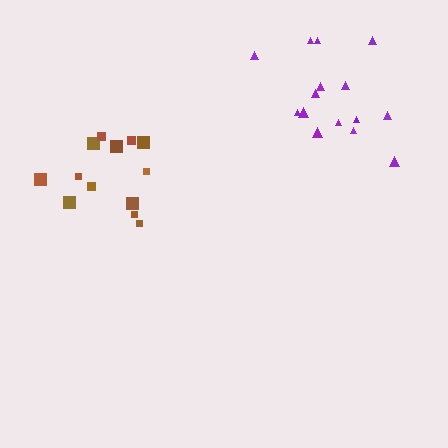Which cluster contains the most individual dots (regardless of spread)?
Purple (15).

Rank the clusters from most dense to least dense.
purple, brown.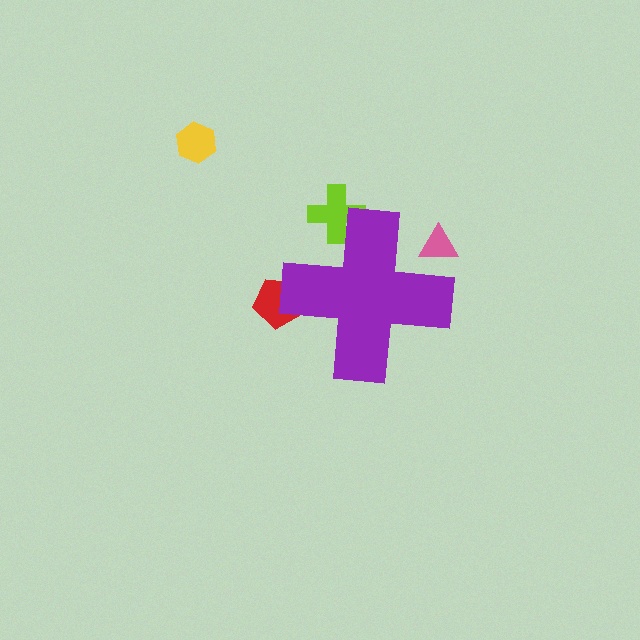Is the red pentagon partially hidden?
Yes, the red pentagon is partially hidden behind the purple cross.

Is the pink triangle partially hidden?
Yes, the pink triangle is partially hidden behind the purple cross.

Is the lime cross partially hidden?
Yes, the lime cross is partially hidden behind the purple cross.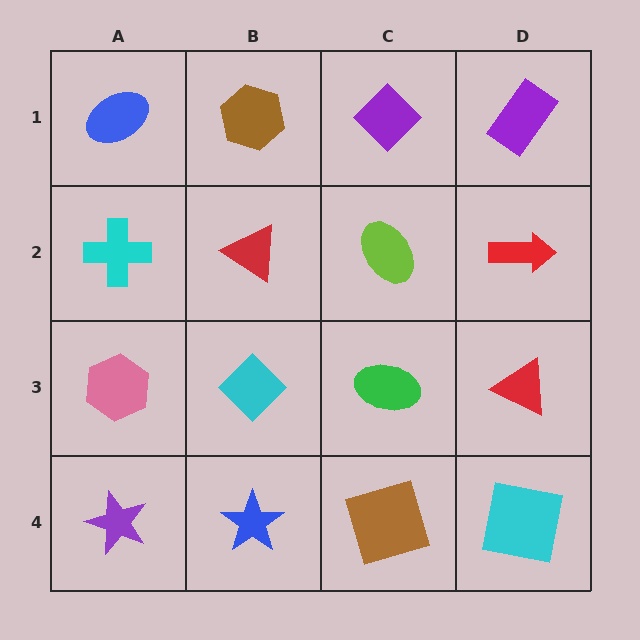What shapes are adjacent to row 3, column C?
A lime ellipse (row 2, column C), a brown square (row 4, column C), a cyan diamond (row 3, column B), a red triangle (row 3, column D).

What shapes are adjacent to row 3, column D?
A red arrow (row 2, column D), a cyan square (row 4, column D), a green ellipse (row 3, column C).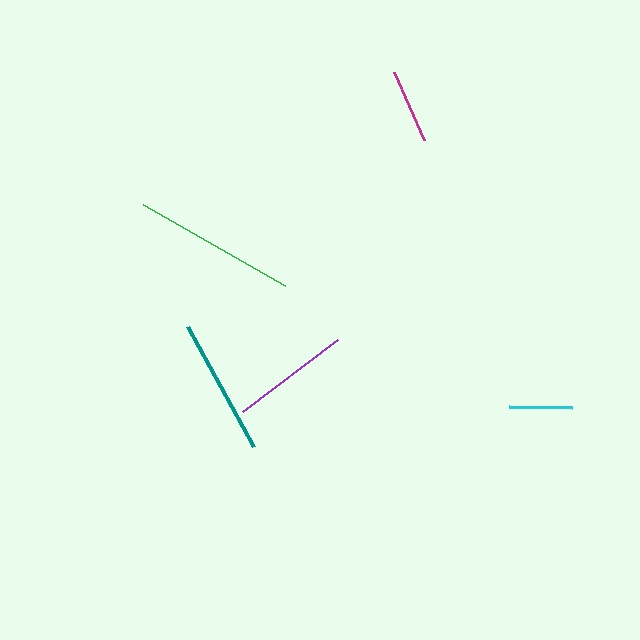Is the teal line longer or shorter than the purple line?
The teal line is longer than the purple line.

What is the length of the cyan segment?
The cyan segment is approximately 63 pixels long.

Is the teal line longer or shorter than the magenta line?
The teal line is longer than the magenta line.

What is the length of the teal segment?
The teal segment is approximately 137 pixels long.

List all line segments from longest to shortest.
From longest to shortest: green, teal, purple, magenta, cyan.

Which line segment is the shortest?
The cyan line is the shortest at approximately 63 pixels.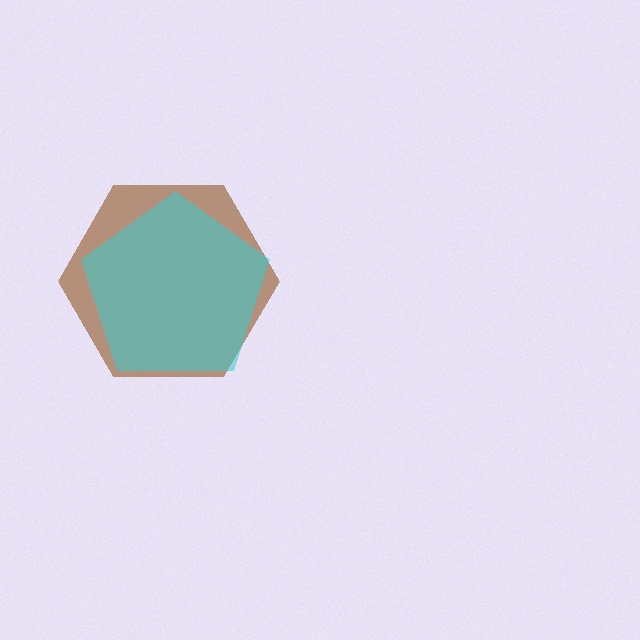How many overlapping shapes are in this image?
There are 2 overlapping shapes in the image.